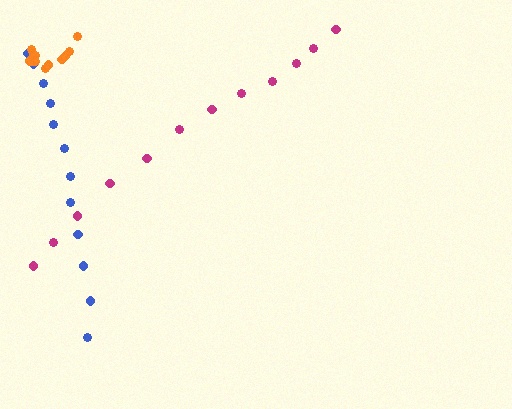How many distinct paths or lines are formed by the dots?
There are 3 distinct paths.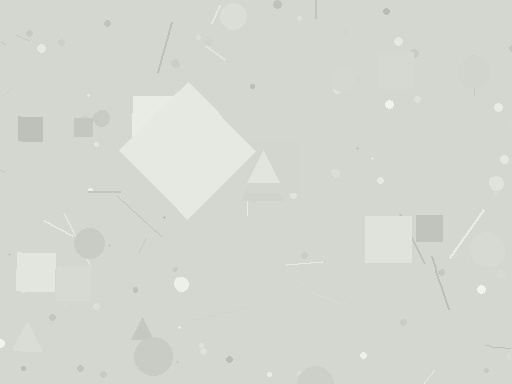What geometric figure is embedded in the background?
A diamond is embedded in the background.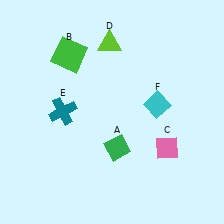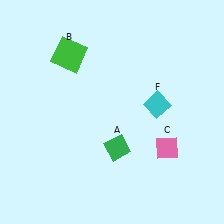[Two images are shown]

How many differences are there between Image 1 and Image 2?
There are 2 differences between the two images.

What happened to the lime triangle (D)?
The lime triangle (D) was removed in Image 2. It was in the top-left area of Image 1.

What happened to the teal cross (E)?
The teal cross (E) was removed in Image 2. It was in the top-left area of Image 1.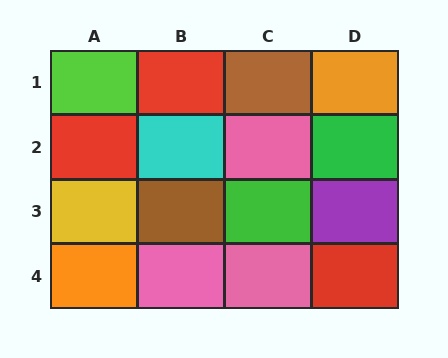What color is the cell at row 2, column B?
Cyan.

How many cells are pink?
3 cells are pink.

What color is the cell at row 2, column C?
Pink.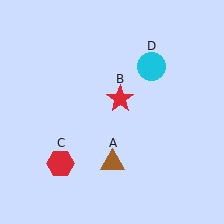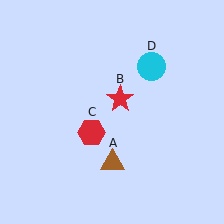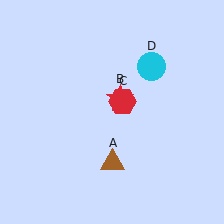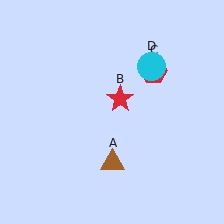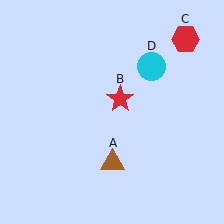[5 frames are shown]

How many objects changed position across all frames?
1 object changed position: red hexagon (object C).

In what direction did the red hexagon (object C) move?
The red hexagon (object C) moved up and to the right.